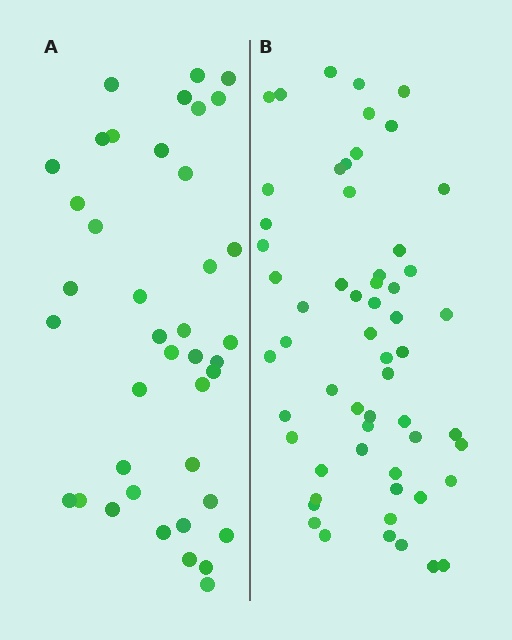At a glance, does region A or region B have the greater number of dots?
Region B (the right region) has more dots.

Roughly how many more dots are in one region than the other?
Region B has approximately 20 more dots than region A.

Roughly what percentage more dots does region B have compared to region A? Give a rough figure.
About 45% more.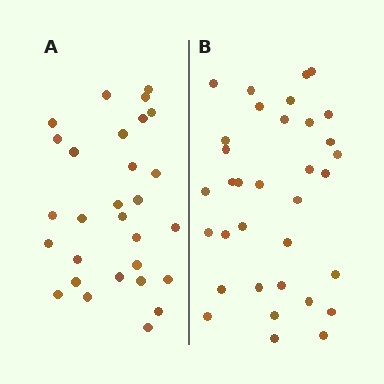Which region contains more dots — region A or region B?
Region B (the right region) has more dots.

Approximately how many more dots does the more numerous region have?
Region B has about 5 more dots than region A.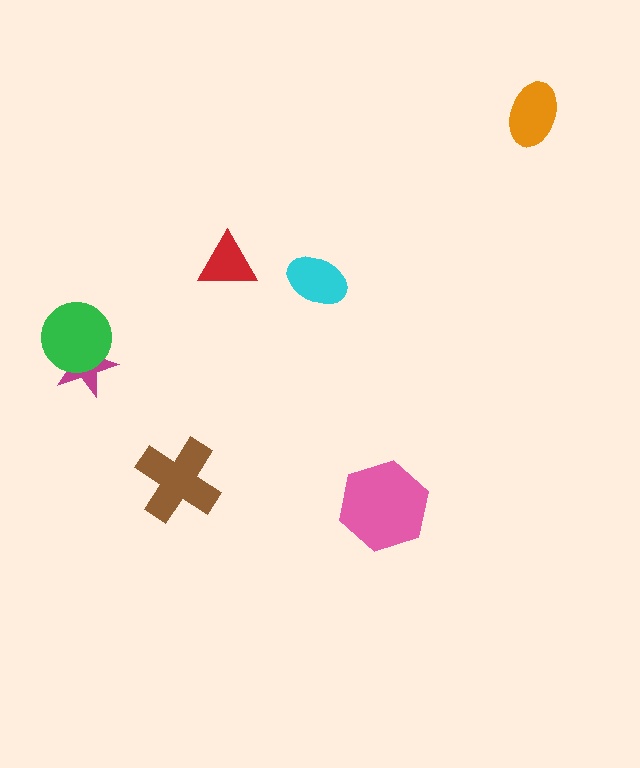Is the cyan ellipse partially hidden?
No, no other shape covers it.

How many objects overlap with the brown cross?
0 objects overlap with the brown cross.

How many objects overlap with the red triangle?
0 objects overlap with the red triangle.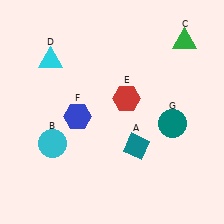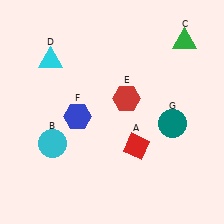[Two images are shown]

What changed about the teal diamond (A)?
In Image 1, A is teal. In Image 2, it changed to red.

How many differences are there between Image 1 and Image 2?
There is 1 difference between the two images.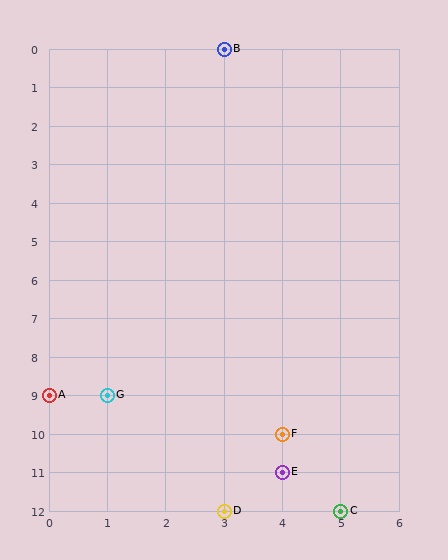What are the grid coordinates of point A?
Point A is at grid coordinates (0, 9).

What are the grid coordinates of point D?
Point D is at grid coordinates (3, 12).